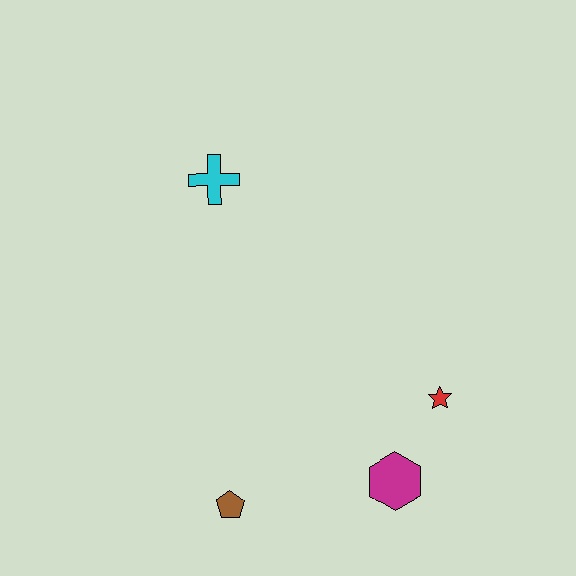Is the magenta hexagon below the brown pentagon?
No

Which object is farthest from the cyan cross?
The magenta hexagon is farthest from the cyan cross.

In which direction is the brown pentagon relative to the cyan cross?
The brown pentagon is below the cyan cross.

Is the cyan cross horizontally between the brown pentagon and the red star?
No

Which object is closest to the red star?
The magenta hexagon is closest to the red star.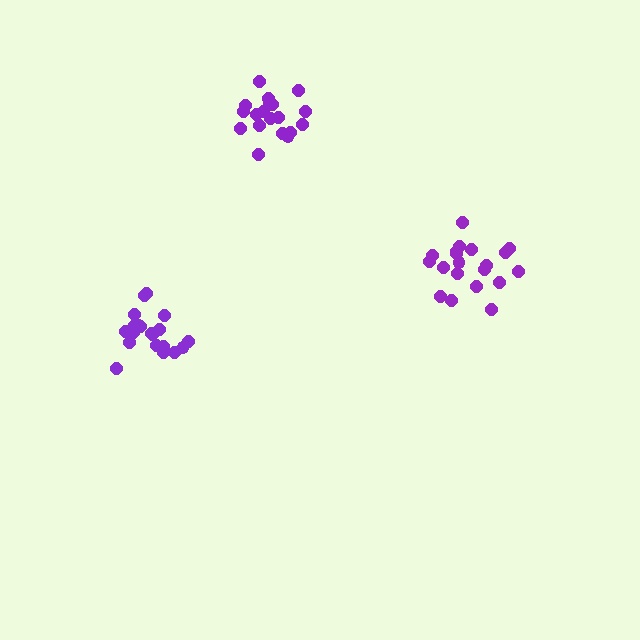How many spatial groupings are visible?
There are 3 spatial groupings.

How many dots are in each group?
Group 1: 20 dots, Group 2: 20 dots, Group 3: 19 dots (59 total).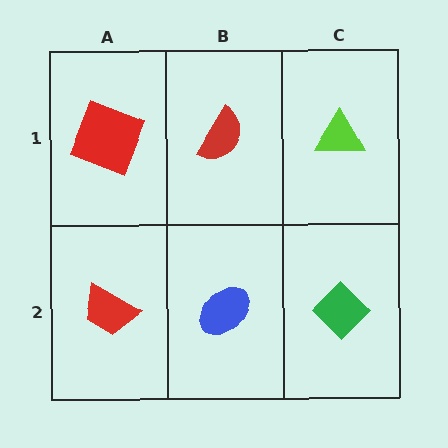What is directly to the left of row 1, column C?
A red semicircle.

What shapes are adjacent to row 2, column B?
A red semicircle (row 1, column B), a red trapezoid (row 2, column A), a green diamond (row 2, column C).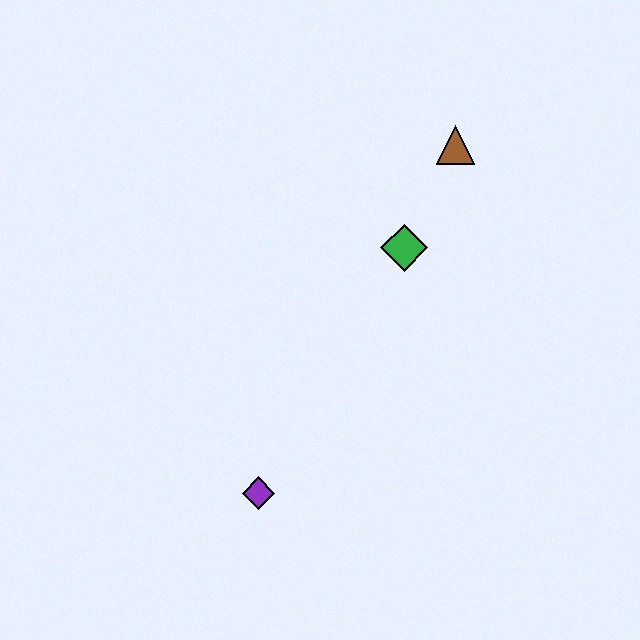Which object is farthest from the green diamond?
The purple diamond is farthest from the green diamond.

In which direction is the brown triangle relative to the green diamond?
The brown triangle is above the green diamond.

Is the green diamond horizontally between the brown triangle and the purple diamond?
Yes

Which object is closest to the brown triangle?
The green diamond is closest to the brown triangle.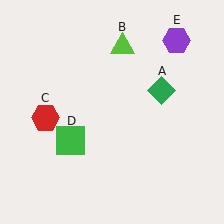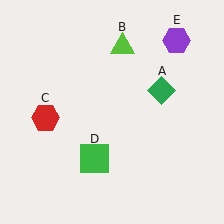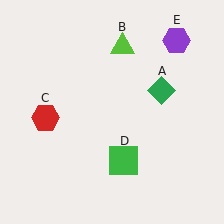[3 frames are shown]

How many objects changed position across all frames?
1 object changed position: green square (object D).